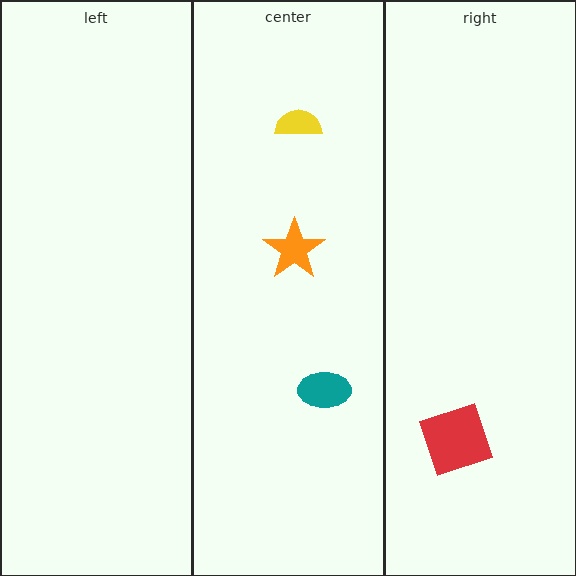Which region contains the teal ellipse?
The center region.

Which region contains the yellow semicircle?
The center region.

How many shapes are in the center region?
3.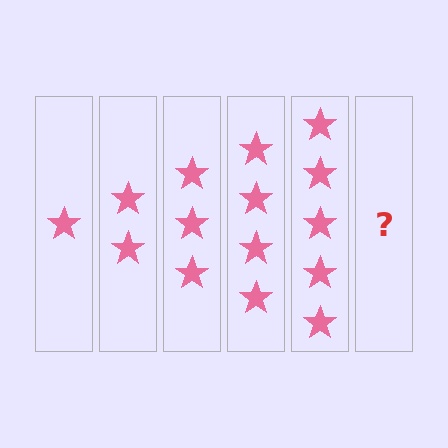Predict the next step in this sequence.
The next step is 6 stars.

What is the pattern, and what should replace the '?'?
The pattern is that each step adds one more star. The '?' should be 6 stars.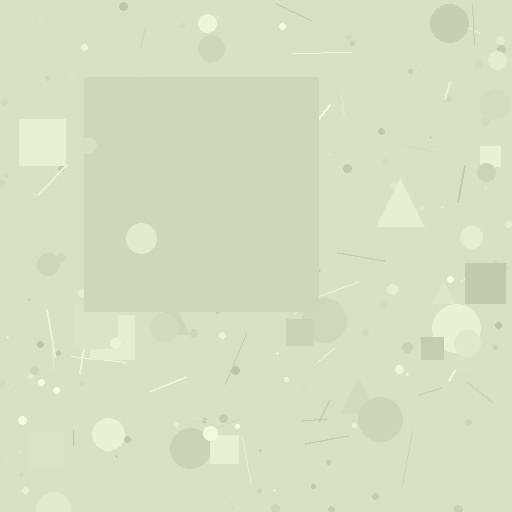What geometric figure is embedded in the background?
A square is embedded in the background.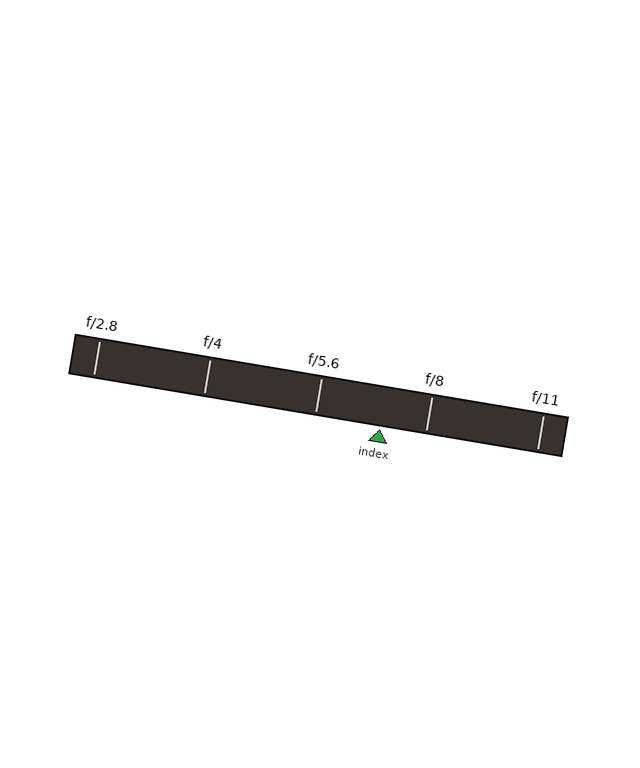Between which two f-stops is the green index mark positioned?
The index mark is between f/5.6 and f/8.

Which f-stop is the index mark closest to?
The index mark is closest to f/8.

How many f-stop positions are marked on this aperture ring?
There are 5 f-stop positions marked.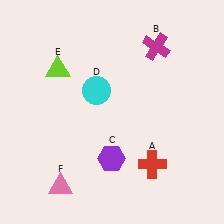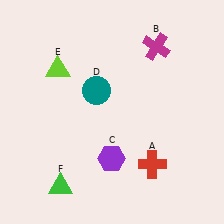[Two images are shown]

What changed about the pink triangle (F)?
In Image 1, F is pink. In Image 2, it changed to green.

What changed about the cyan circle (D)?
In Image 1, D is cyan. In Image 2, it changed to teal.